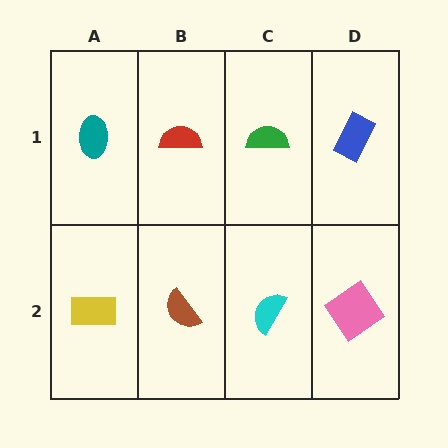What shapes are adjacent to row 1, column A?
A yellow rectangle (row 2, column A), a red semicircle (row 1, column B).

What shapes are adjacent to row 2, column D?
A blue rectangle (row 1, column D), a cyan semicircle (row 2, column C).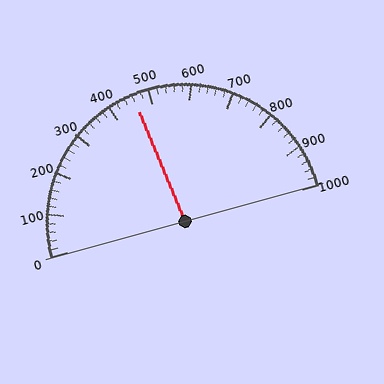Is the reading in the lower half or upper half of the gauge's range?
The reading is in the lower half of the range (0 to 1000).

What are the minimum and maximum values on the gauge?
The gauge ranges from 0 to 1000.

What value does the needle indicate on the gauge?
The needle indicates approximately 460.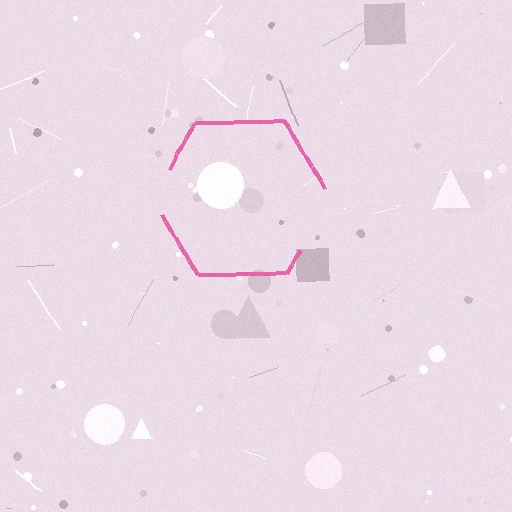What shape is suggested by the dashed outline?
The dashed outline suggests a hexagon.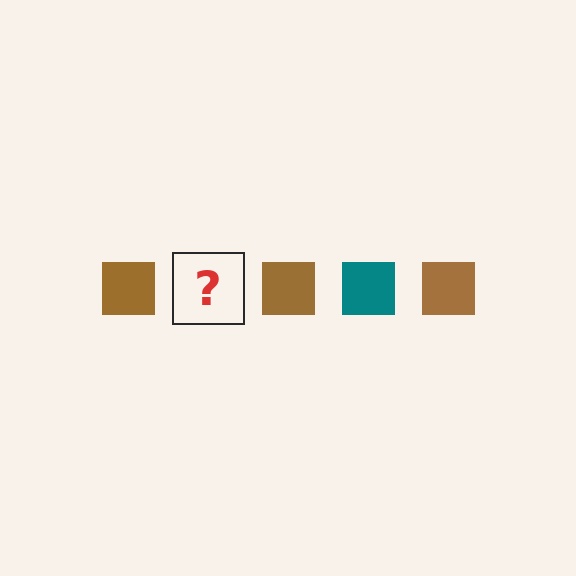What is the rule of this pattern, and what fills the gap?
The rule is that the pattern cycles through brown, teal squares. The gap should be filled with a teal square.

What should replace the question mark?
The question mark should be replaced with a teal square.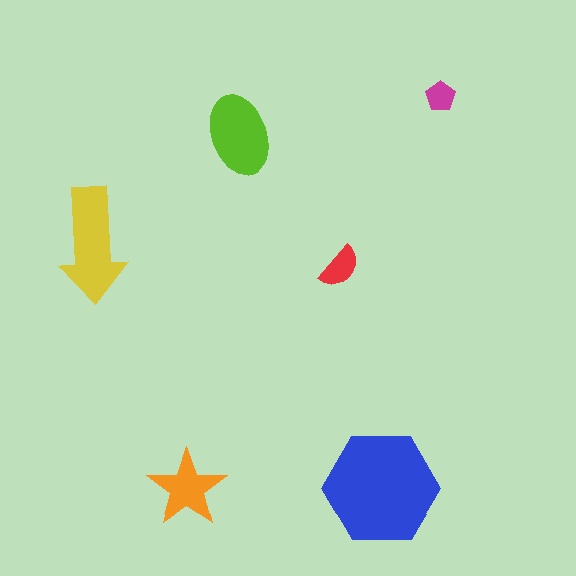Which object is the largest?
The blue hexagon.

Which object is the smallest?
The magenta pentagon.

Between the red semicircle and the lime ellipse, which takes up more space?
The lime ellipse.